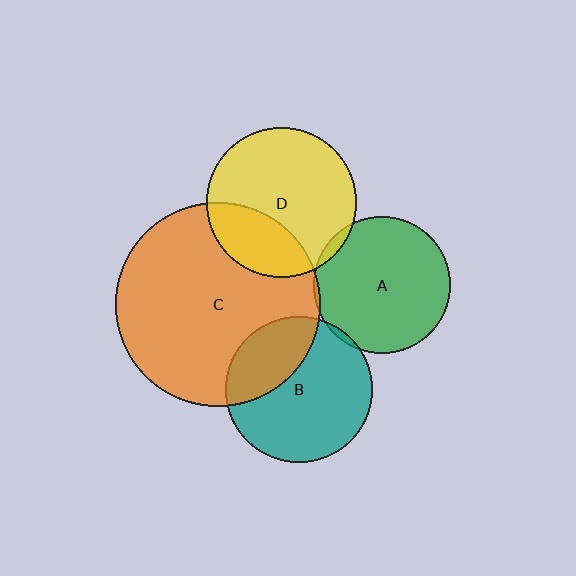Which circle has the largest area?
Circle C (orange).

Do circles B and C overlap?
Yes.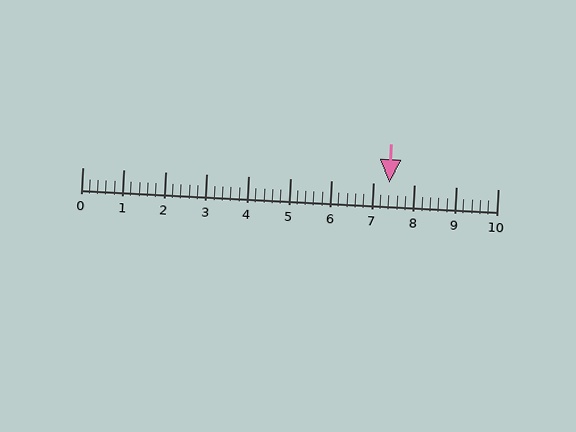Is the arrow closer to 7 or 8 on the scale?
The arrow is closer to 7.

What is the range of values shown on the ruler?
The ruler shows values from 0 to 10.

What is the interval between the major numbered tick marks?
The major tick marks are spaced 1 units apart.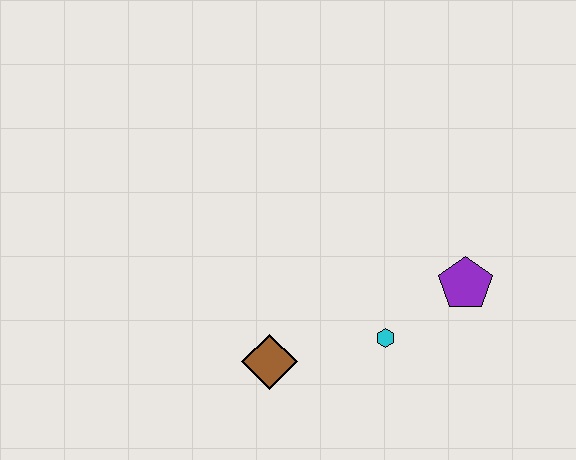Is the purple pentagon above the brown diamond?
Yes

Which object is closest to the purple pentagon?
The cyan hexagon is closest to the purple pentagon.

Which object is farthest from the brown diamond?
The purple pentagon is farthest from the brown diamond.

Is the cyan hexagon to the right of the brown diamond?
Yes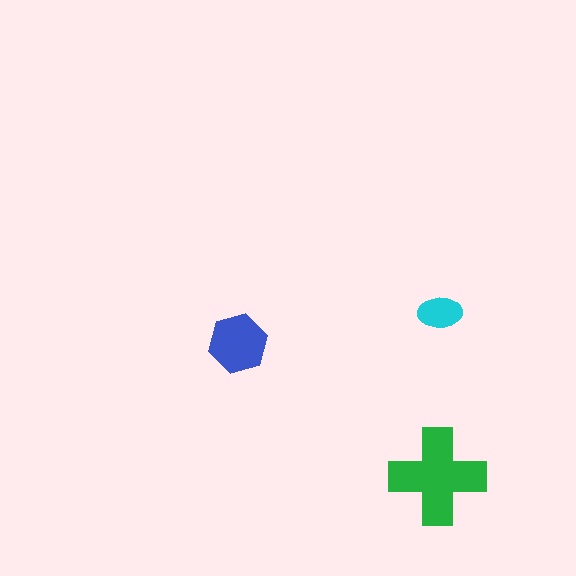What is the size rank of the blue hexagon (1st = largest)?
2nd.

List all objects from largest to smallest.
The green cross, the blue hexagon, the cyan ellipse.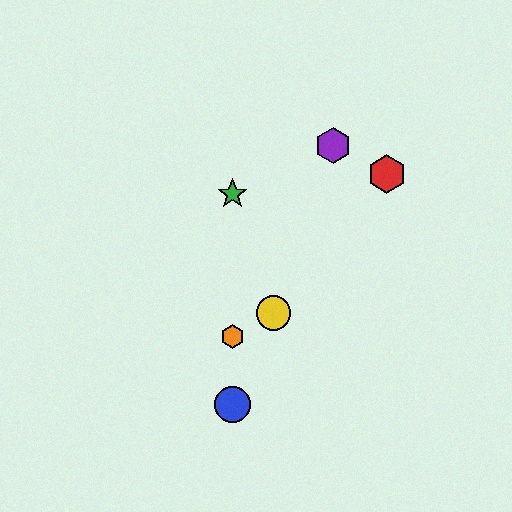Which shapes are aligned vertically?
The blue circle, the green star, the orange hexagon are aligned vertically.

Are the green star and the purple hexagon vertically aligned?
No, the green star is at x≈232 and the purple hexagon is at x≈333.